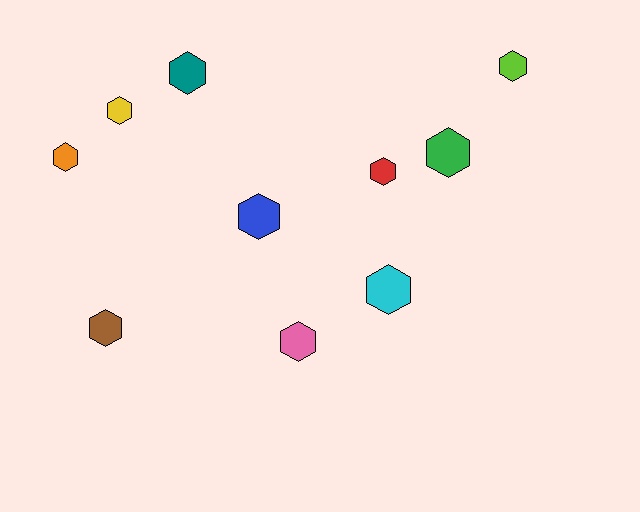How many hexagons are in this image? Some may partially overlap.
There are 10 hexagons.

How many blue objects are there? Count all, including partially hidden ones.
There is 1 blue object.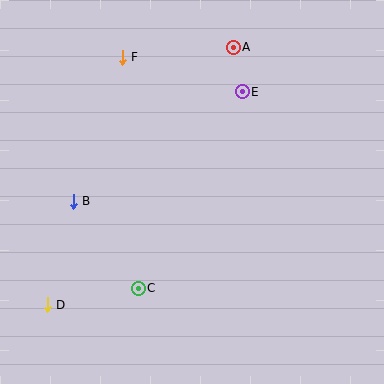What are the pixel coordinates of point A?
Point A is at (233, 47).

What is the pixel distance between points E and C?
The distance between E and C is 223 pixels.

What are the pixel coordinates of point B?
Point B is at (73, 201).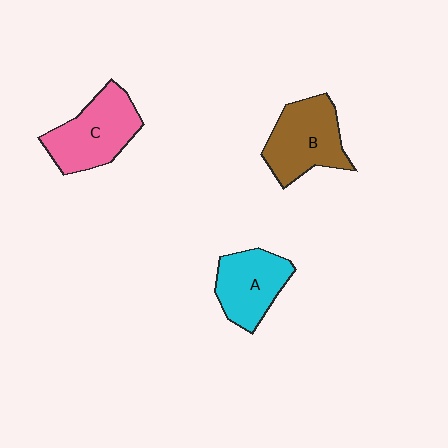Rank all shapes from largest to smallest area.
From largest to smallest: C (pink), B (brown), A (cyan).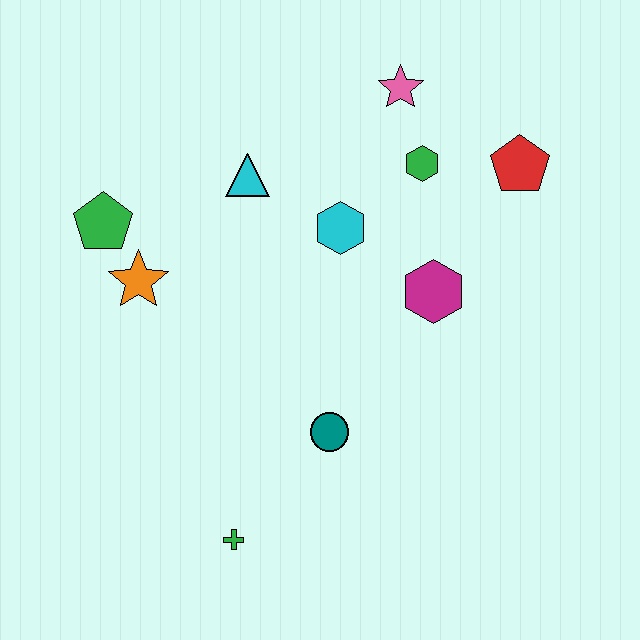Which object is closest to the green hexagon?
The pink star is closest to the green hexagon.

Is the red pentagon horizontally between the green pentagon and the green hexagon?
No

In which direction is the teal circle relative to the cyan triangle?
The teal circle is below the cyan triangle.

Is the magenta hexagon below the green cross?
No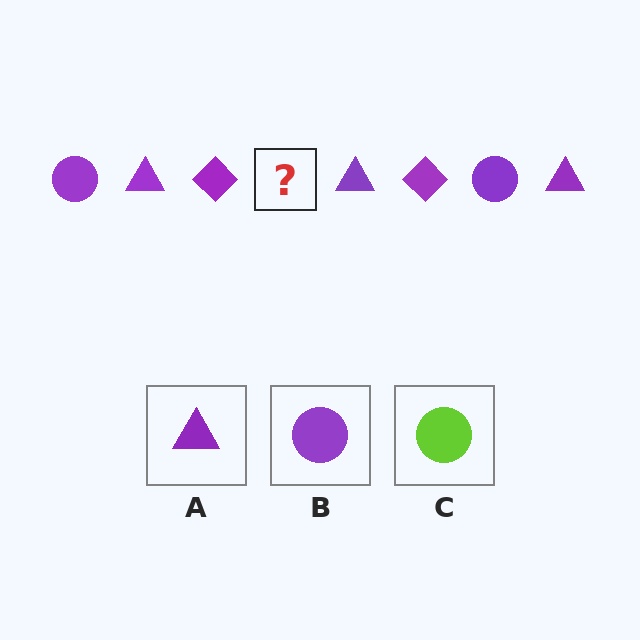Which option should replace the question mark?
Option B.